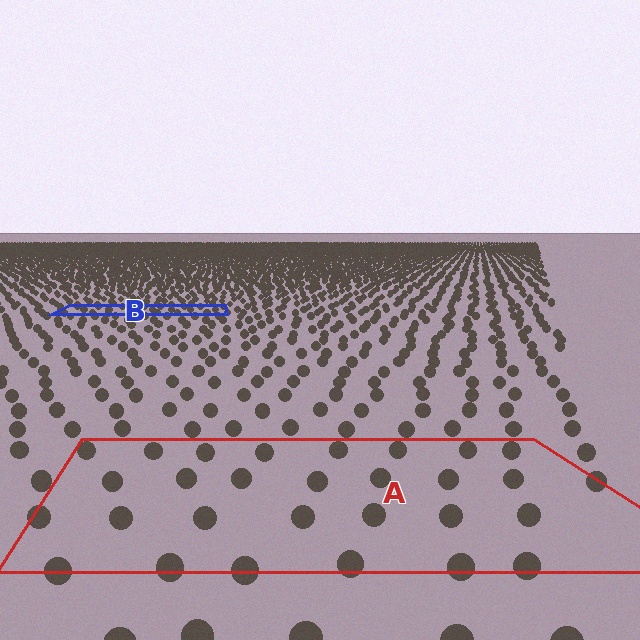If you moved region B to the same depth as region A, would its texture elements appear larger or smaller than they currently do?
They would appear larger. At a closer depth, the same texture elements are projected at a bigger on-screen size.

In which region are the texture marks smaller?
The texture marks are smaller in region B, because it is farther away.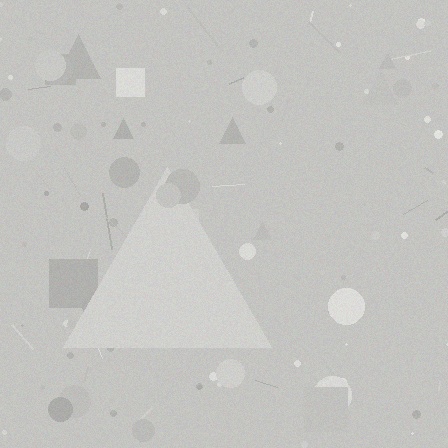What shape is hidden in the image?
A triangle is hidden in the image.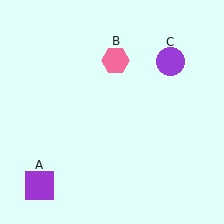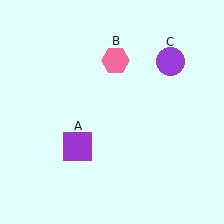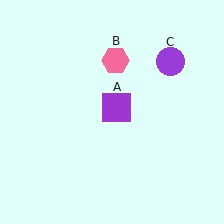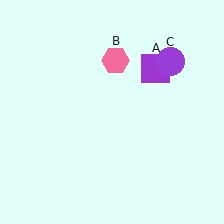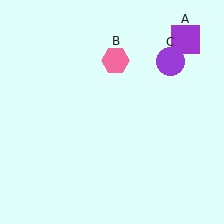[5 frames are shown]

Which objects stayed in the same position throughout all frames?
Pink hexagon (object B) and purple circle (object C) remained stationary.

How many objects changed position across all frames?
1 object changed position: purple square (object A).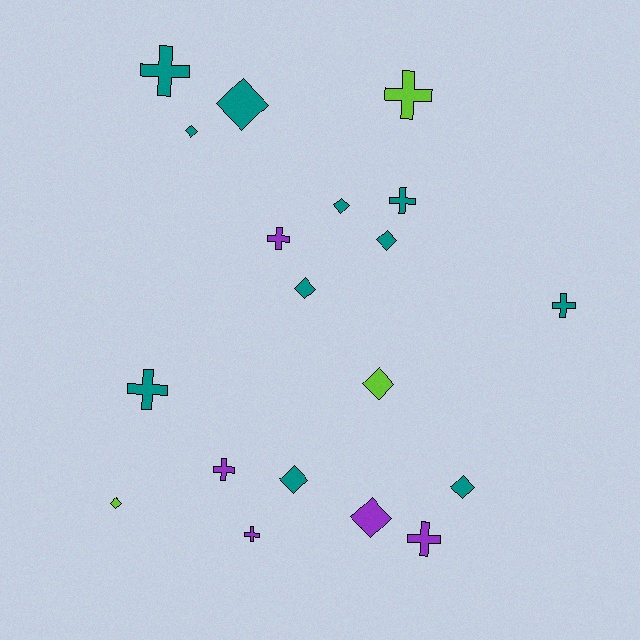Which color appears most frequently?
Teal, with 11 objects.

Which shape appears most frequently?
Diamond, with 10 objects.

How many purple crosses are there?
There are 4 purple crosses.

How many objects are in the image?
There are 19 objects.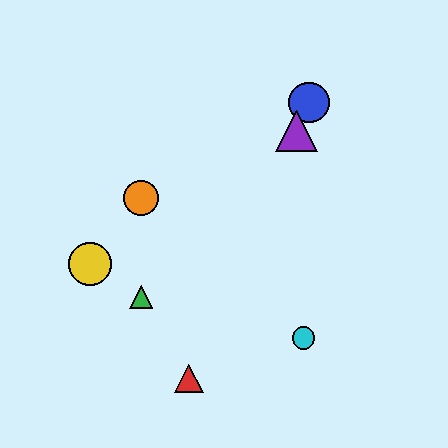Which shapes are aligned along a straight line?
The red triangle, the blue circle, the purple triangle are aligned along a straight line.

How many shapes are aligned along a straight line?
3 shapes (the red triangle, the blue circle, the purple triangle) are aligned along a straight line.